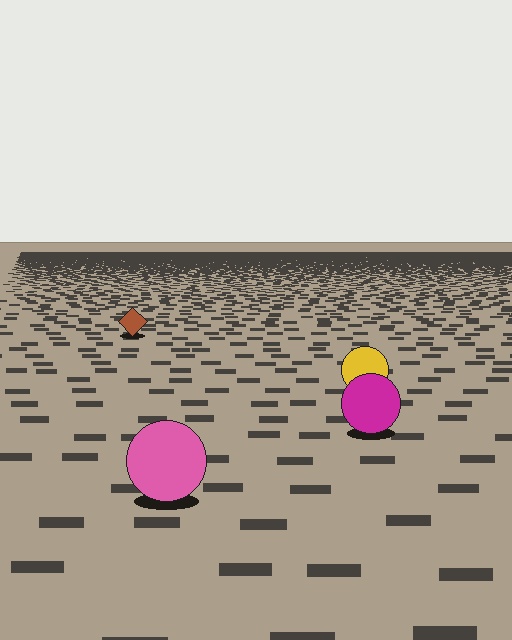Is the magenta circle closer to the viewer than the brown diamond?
Yes. The magenta circle is closer — you can tell from the texture gradient: the ground texture is coarser near it.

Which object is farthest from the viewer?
The brown diamond is farthest from the viewer. It appears smaller and the ground texture around it is denser.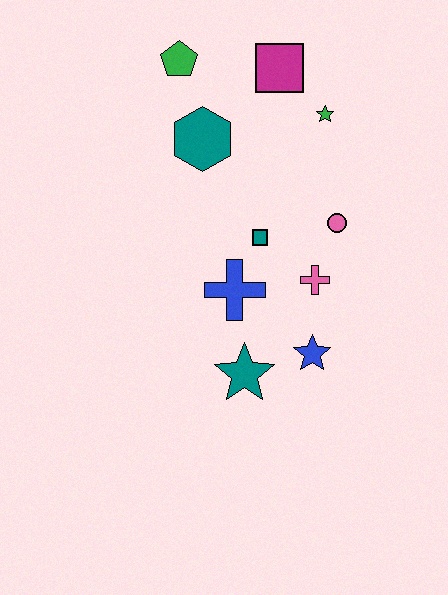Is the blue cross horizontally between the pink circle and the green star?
No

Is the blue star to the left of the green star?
Yes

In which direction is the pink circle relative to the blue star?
The pink circle is above the blue star.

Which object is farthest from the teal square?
The green pentagon is farthest from the teal square.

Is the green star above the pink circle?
Yes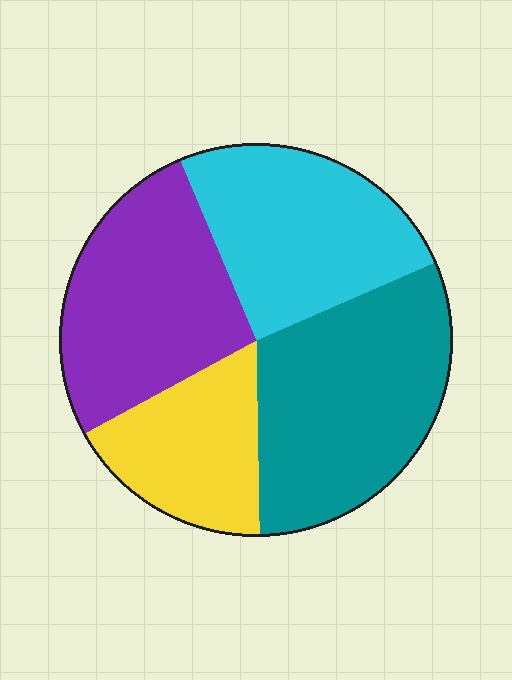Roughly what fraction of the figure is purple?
Purple covers around 25% of the figure.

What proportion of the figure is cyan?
Cyan takes up about one quarter (1/4) of the figure.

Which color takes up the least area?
Yellow, at roughly 15%.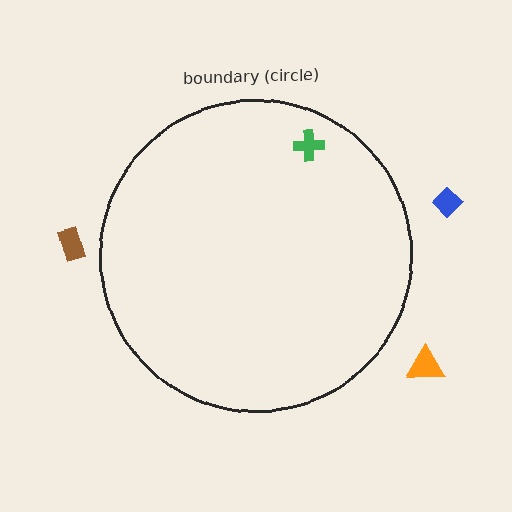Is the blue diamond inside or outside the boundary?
Outside.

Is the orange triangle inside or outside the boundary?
Outside.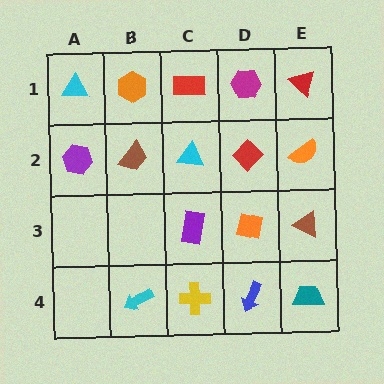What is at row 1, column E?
A red triangle.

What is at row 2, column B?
A brown trapezoid.